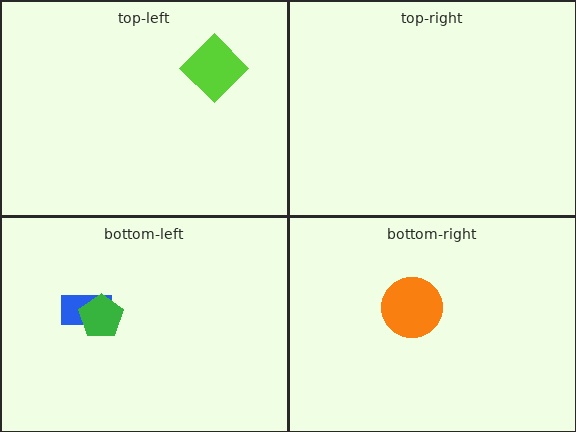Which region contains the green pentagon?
The bottom-left region.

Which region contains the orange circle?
The bottom-right region.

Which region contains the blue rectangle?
The bottom-left region.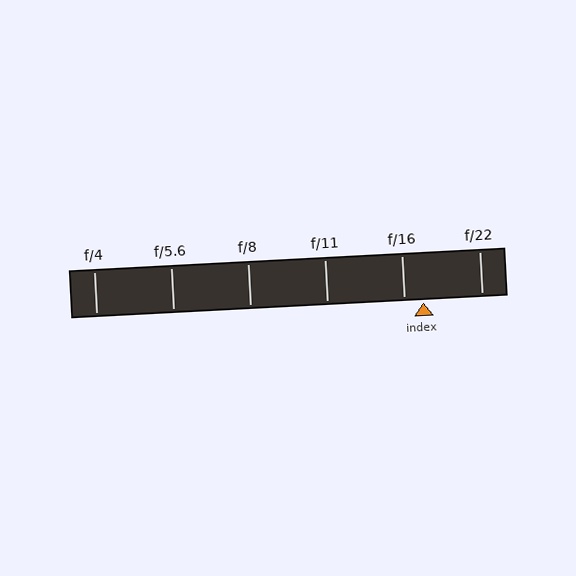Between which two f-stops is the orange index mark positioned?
The index mark is between f/16 and f/22.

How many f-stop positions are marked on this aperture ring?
There are 6 f-stop positions marked.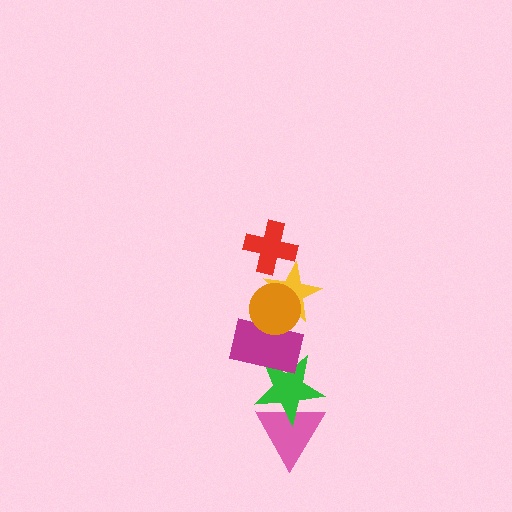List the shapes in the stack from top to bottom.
From top to bottom: the red cross, the orange circle, the yellow star, the magenta rectangle, the green star, the pink triangle.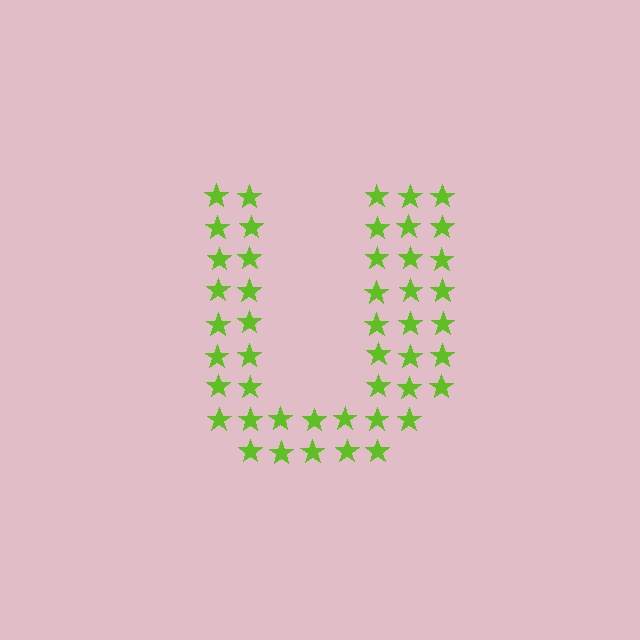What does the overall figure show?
The overall figure shows the letter U.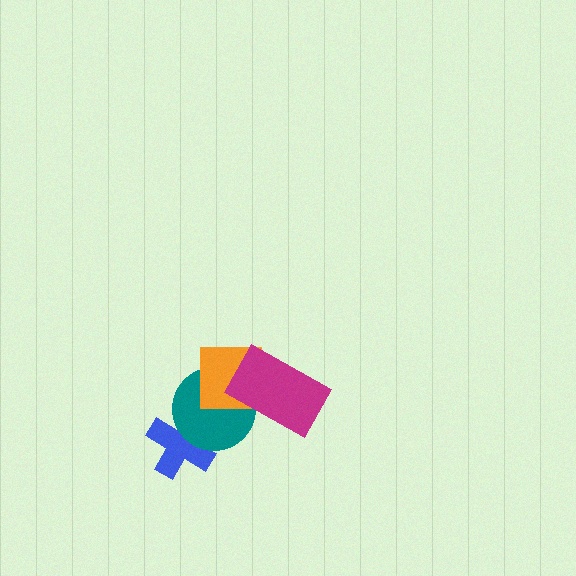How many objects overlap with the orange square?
2 objects overlap with the orange square.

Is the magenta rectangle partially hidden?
No, no other shape covers it.